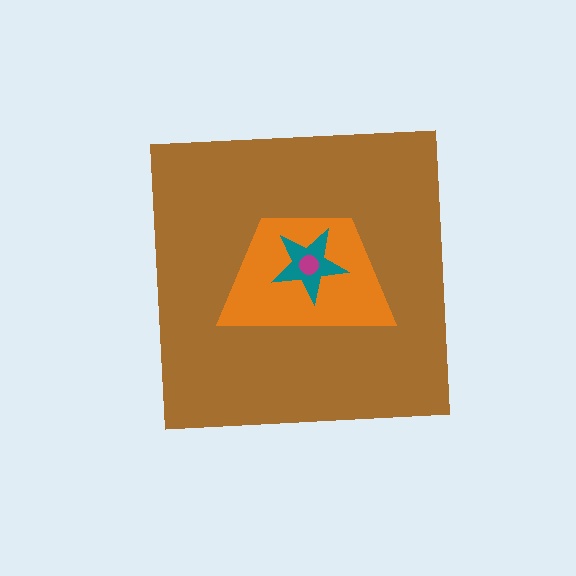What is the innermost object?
The magenta circle.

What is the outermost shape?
The brown square.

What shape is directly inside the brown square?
The orange trapezoid.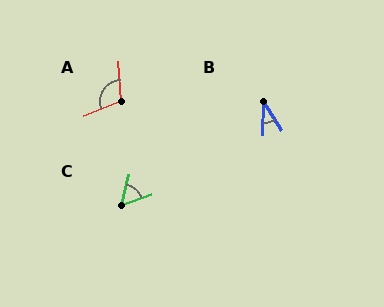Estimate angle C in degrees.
Approximately 55 degrees.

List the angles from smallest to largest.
B (33°), C (55°), A (108°).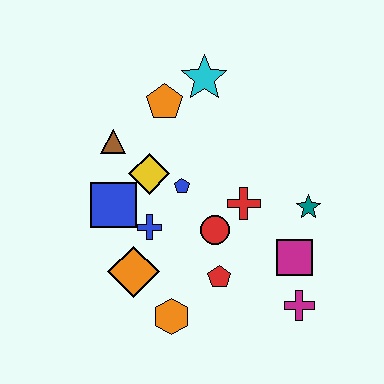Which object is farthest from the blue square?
The magenta cross is farthest from the blue square.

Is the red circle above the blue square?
No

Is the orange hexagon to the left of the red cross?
Yes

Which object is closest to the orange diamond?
The blue cross is closest to the orange diamond.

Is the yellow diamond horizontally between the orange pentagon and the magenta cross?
No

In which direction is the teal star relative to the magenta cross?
The teal star is above the magenta cross.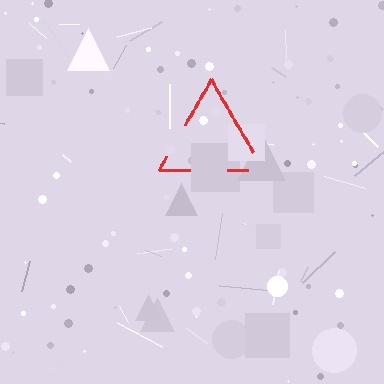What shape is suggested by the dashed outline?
The dashed outline suggests a triangle.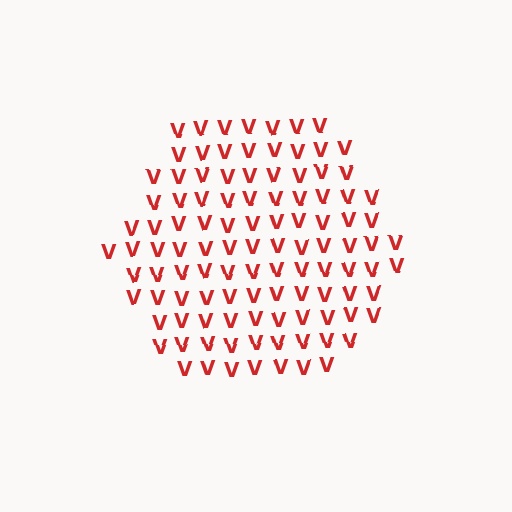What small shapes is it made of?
It is made of small letter V's.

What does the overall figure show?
The overall figure shows a hexagon.